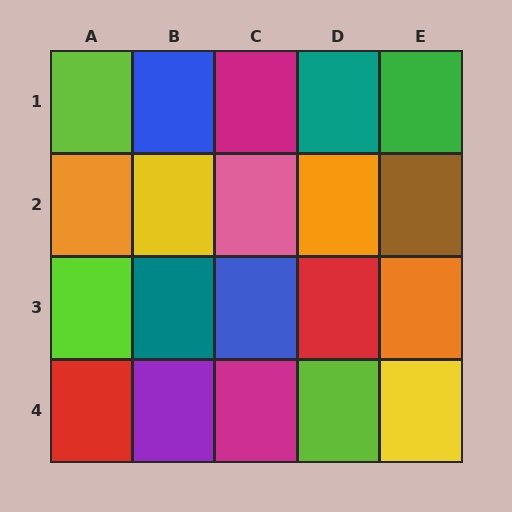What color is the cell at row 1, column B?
Blue.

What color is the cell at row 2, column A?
Orange.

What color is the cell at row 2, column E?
Brown.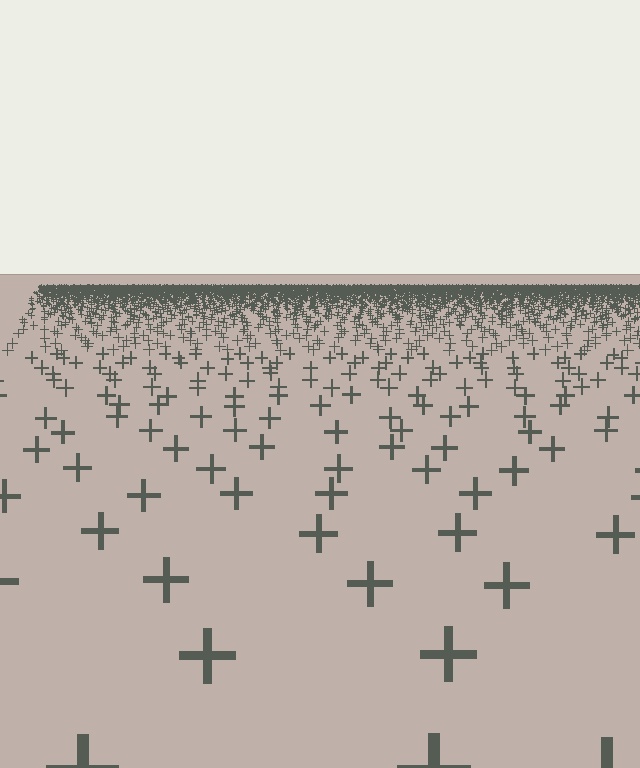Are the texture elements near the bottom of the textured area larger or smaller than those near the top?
Larger. Near the bottom, elements are closer to the viewer and appear at a bigger on-screen size.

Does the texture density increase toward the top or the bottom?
Density increases toward the top.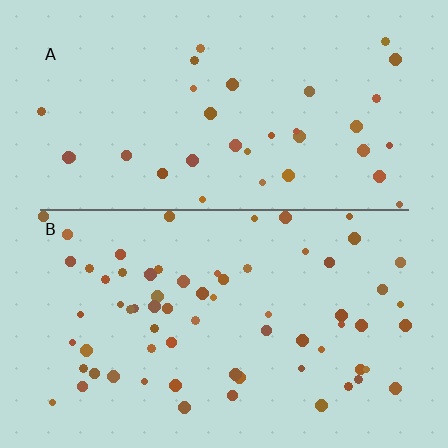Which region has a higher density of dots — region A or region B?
B (the bottom).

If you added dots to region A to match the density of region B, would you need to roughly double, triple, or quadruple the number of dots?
Approximately double.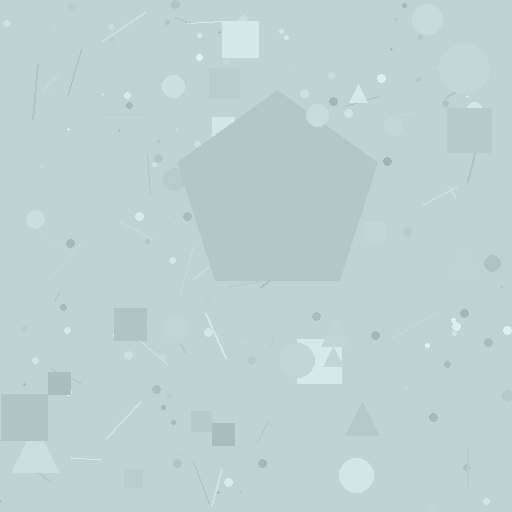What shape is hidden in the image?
A pentagon is hidden in the image.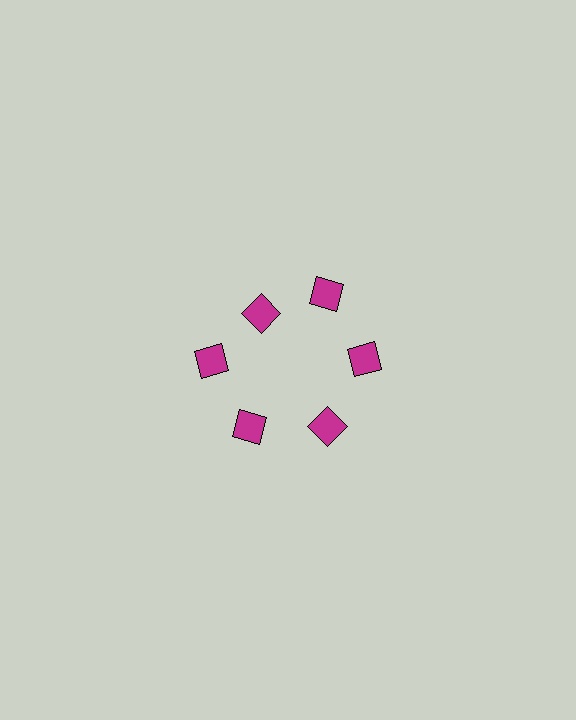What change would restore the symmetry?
The symmetry would be restored by moving it outward, back onto the ring so that all 6 diamonds sit at equal angles and equal distance from the center.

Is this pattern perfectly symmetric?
No. The 6 magenta diamonds are arranged in a ring, but one element near the 11 o'clock position is pulled inward toward the center, breaking the 6-fold rotational symmetry.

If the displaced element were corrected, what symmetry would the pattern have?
It would have 6-fold rotational symmetry — the pattern would map onto itself every 60 degrees.